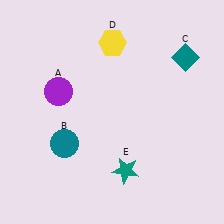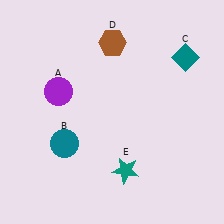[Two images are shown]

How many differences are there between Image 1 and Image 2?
There is 1 difference between the two images.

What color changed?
The hexagon (D) changed from yellow in Image 1 to brown in Image 2.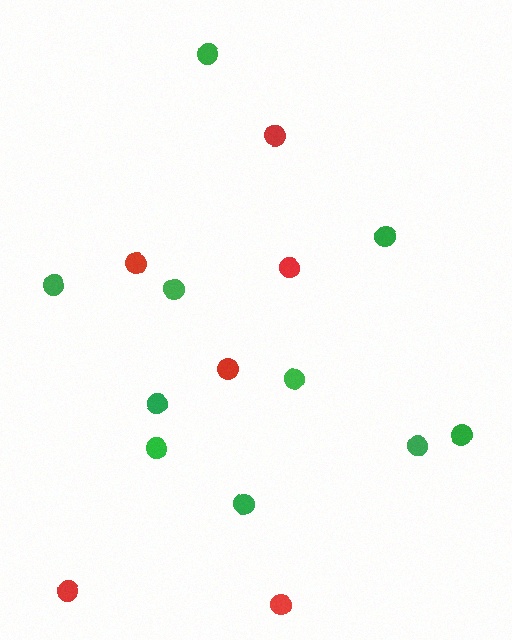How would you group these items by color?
There are 2 groups: one group of red circles (6) and one group of green circles (10).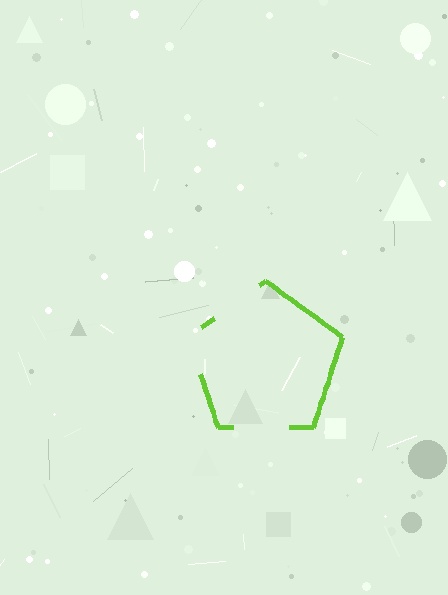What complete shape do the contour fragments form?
The contour fragments form a pentagon.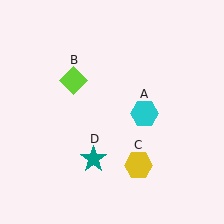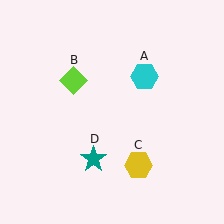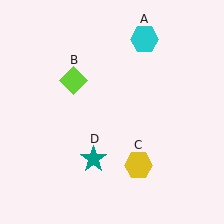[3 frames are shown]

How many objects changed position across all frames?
1 object changed position: cyan hexagon (object A).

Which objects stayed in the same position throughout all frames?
Lime diamond (object B) and yellow hexagon (object C) and teal star (object D) remained stationary.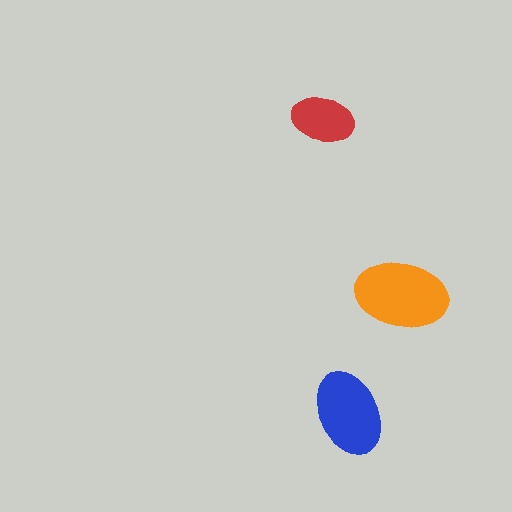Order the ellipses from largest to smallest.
the orange one, the blue one, the red one.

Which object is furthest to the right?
The orange ellipse is rightmost.